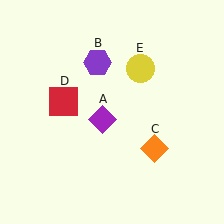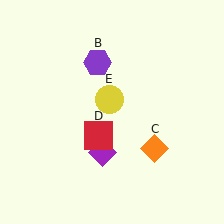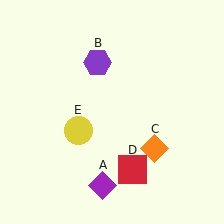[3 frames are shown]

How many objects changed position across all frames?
3 objects changed position: purple diamond (object A), red square (object D), yellow circle (object E).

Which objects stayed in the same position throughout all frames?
Purple hexagon (object B) and orange diamond (object C) remained stationary.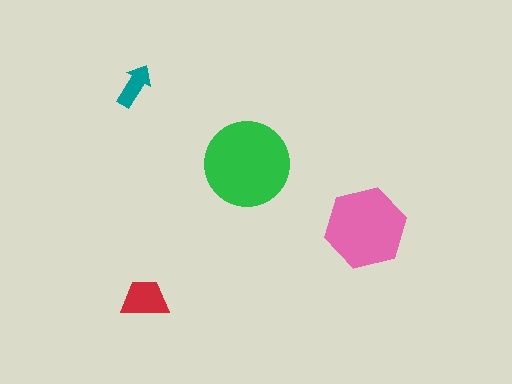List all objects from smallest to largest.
The teal arrow, the red trapezoid, the pink hexagon, the green circle.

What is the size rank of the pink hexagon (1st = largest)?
2nd.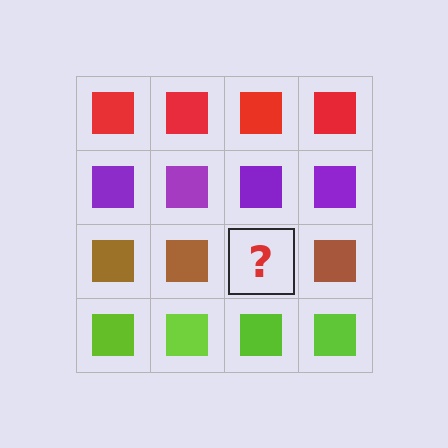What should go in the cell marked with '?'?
The missing cell should contain a brown square.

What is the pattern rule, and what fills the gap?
The rule is that each row has a consistent color. The gap should be filled with a brown square.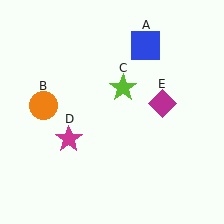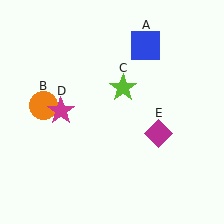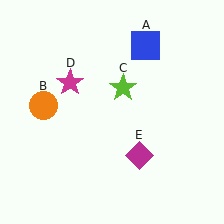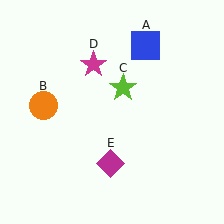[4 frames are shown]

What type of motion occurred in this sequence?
The magenta star (object D), magenta diamond (object E) rotated clockwise around the center of the scene.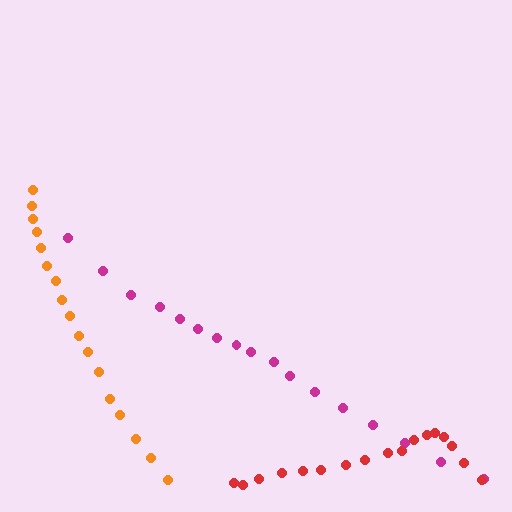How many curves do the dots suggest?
There are 3 distinct paths.